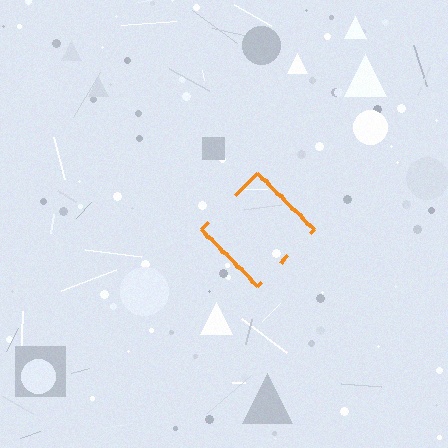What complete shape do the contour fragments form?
The contour fragments form a diamond.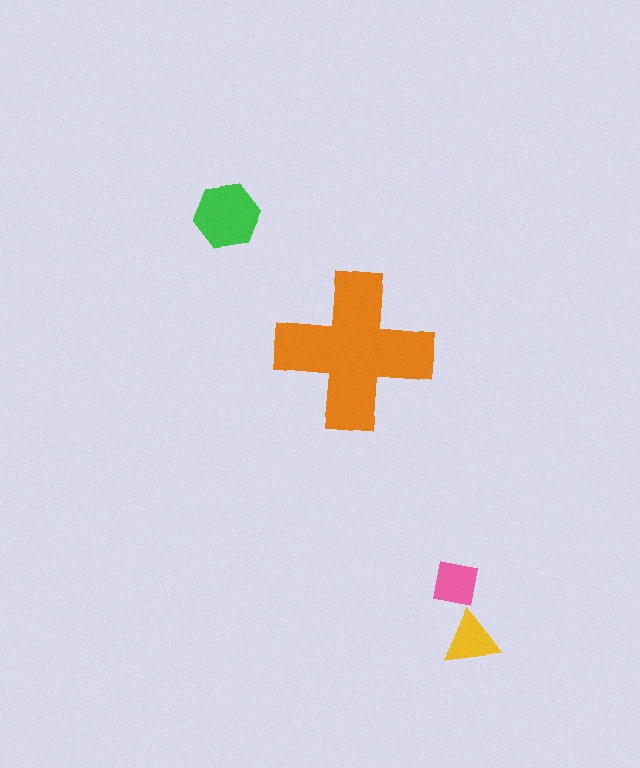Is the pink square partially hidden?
No, the pink square is fully visible.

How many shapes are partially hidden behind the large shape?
0 shapes are partially hidden.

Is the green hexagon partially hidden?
No, the green hexagon is fully visible.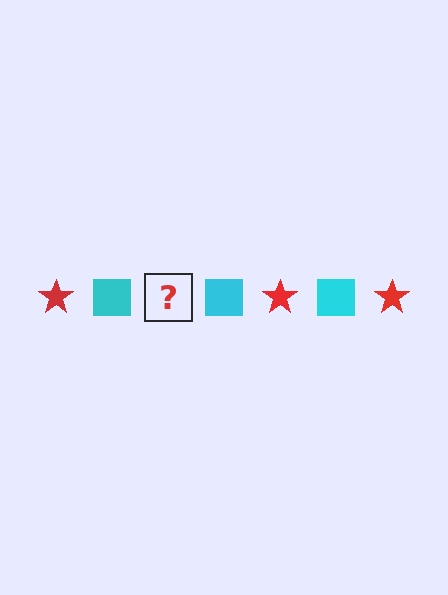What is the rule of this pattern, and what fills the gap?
The rule is that the pattern alternates between red star and cyan square. The gap should be filled with a red star.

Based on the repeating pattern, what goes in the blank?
The blank should be a red star.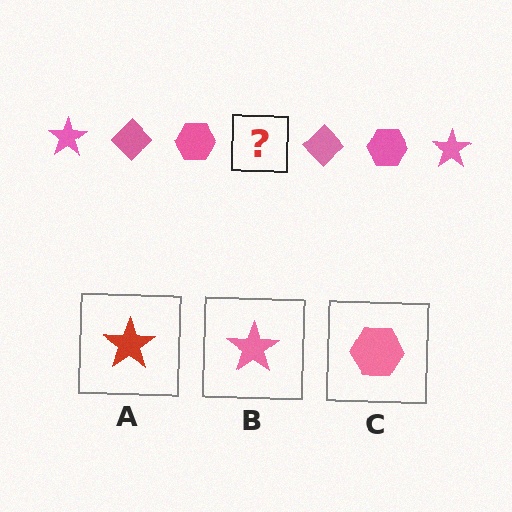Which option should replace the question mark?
Option B.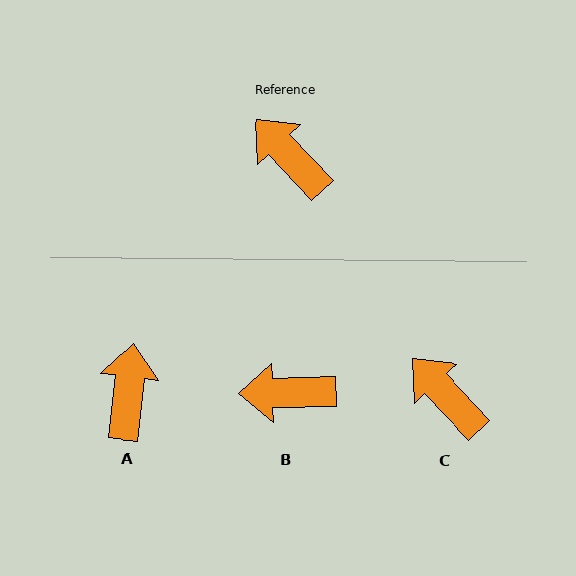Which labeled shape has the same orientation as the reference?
C.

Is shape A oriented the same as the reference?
No, it is off by about 49 degrees.